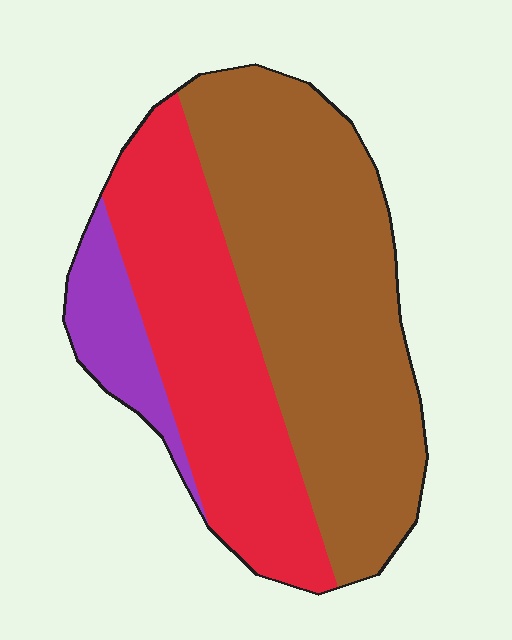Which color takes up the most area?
Brown, at roughly 55%.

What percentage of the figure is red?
Red covers about 35% of the figure.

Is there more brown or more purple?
Brown.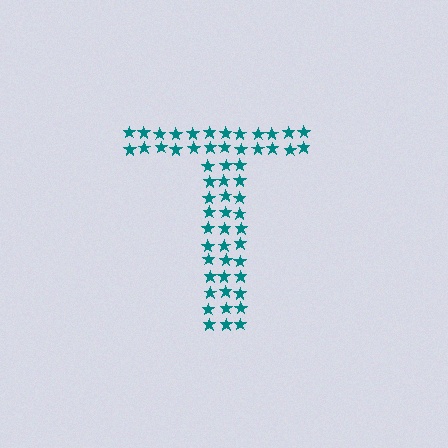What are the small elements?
The small elements are stars.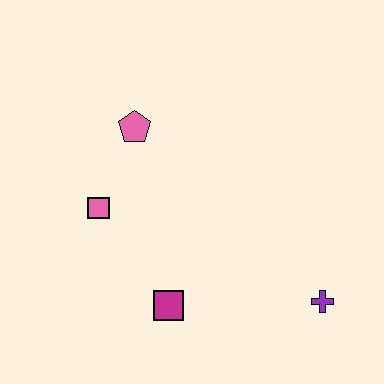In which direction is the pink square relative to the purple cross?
The pink square is to the left of the purple cross.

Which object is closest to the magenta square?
The pink square is closest to the magenta square.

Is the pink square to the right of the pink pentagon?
No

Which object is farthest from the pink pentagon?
The purple cross is farthest from the pink pentagon.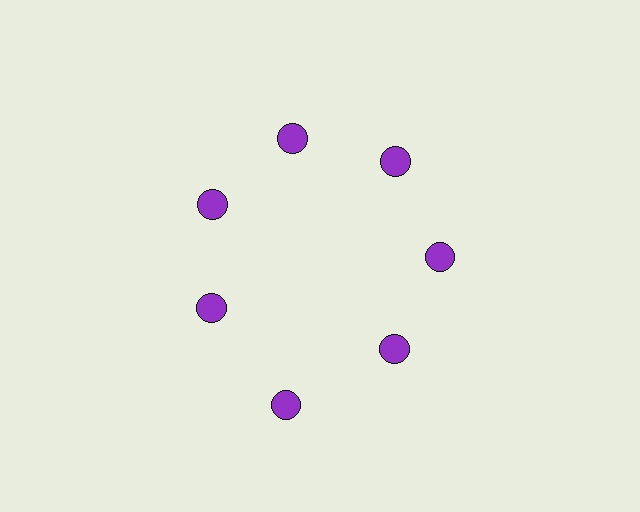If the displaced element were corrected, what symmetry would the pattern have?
It would have 7-fold rotational symmetry — the pattern would map onto itself every 51 degrees.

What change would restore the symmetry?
The symmetry would be restored by moving it inward, back onto the ring so that all 7 circles sit at equal angles and equal distance from the center.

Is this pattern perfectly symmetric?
No. The 7 purple circles are arranged in a ring, but one element near the 6 o'clock position is pushed outward from the center, breaking the 7-fold rotational symmetry.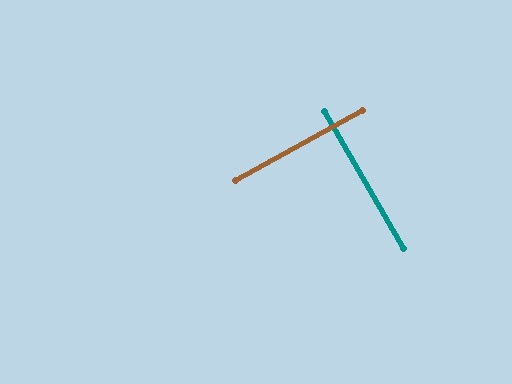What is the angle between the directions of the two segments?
Approximately 89 degrees.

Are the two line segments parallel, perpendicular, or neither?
Perpendicular — they meet at approximately 89°.